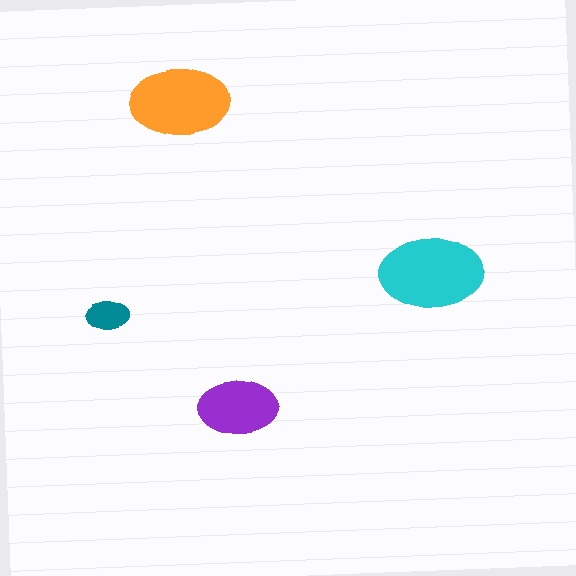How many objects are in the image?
There are 4 objects in the image.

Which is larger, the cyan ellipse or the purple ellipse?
The cyan one.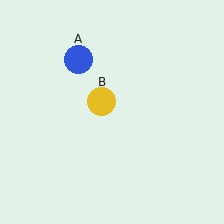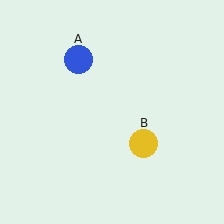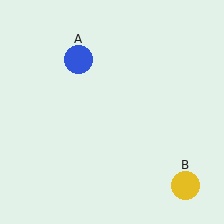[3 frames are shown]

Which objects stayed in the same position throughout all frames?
Blue circle (object A) remained stationary.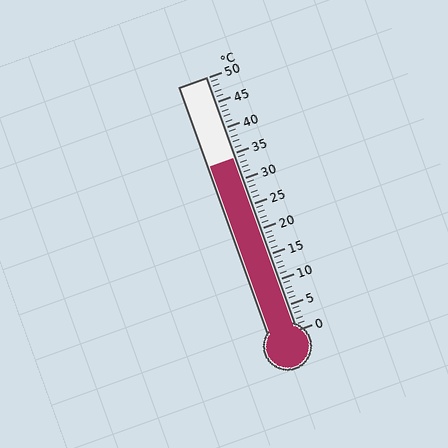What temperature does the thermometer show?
The thermometer shows approximately 34°C.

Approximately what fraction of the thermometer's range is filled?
The thermometer is filled to approximately 70% of its range.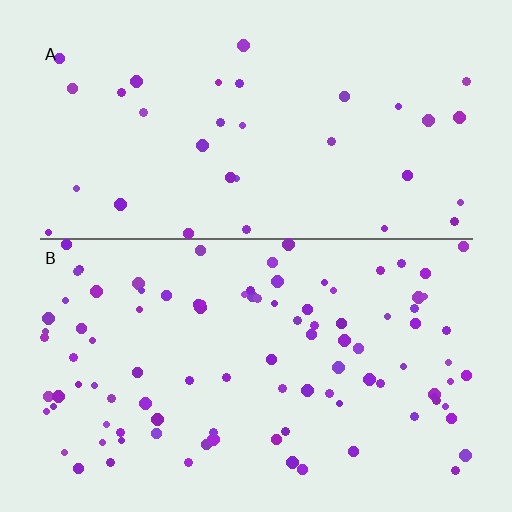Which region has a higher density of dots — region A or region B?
B (the bottom).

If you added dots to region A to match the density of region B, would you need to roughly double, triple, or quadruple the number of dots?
Approximately triple.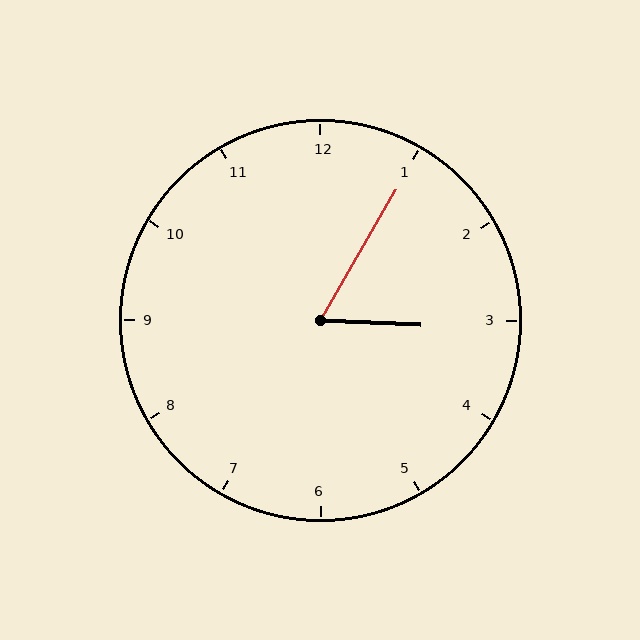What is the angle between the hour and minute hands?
Approximately 62 degrees.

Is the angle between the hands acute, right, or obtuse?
It is acute.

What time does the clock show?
3:05.